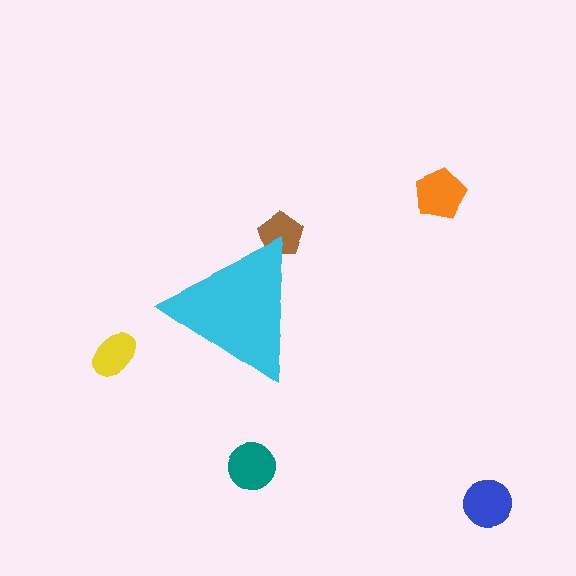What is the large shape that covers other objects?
A cyan triangle.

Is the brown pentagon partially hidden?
Yes, the brown pentagon is partially hidden behind the cyan triangle.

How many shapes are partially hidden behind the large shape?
1 shape is partially hidden.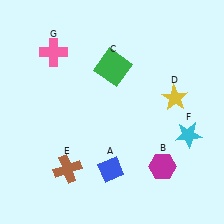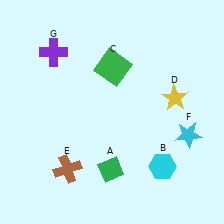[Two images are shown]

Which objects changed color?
A changed from blue to green. B changed from magenta to cyan. G changed from pink to purple.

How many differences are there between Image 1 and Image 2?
There are 3 differences between the two images.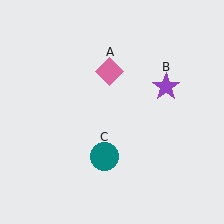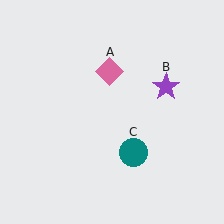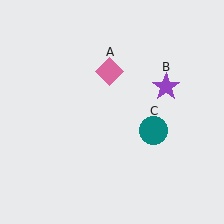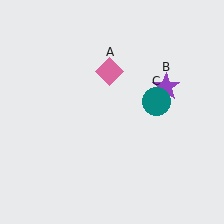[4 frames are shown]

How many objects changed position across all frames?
1 object changed position: teal circle (object C).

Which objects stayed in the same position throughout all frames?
Pink diamond (object A) and purple star (object B) remained stationary.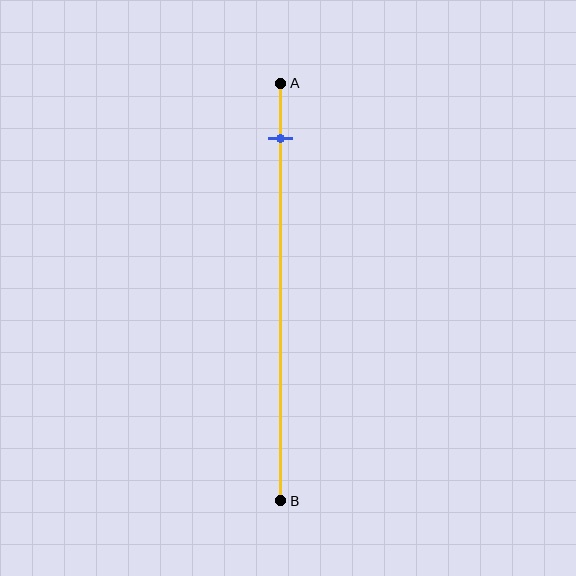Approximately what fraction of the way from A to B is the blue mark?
The blue mark is approximately 15% of the way from A to B.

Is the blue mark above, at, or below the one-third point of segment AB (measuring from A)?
The blue mark is above the one-third point of segment AB.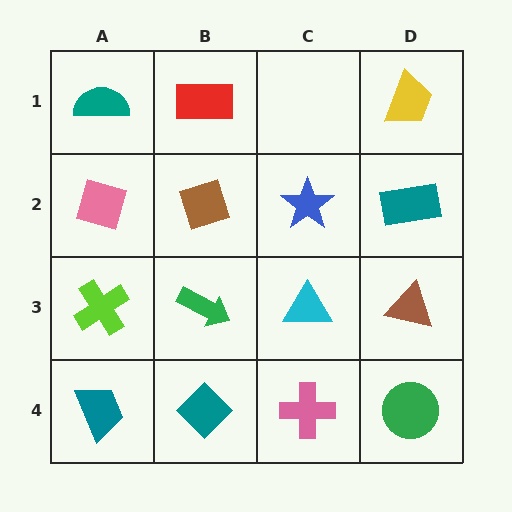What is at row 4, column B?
A teal diamond.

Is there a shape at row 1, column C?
No, that cell is empty.